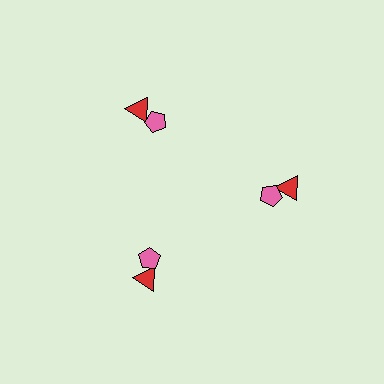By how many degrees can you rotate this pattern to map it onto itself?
The pattern maps onto itself every 120 degrees of rotation.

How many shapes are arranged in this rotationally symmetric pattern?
There are 6 shapes, arranged in 3 groups of 2.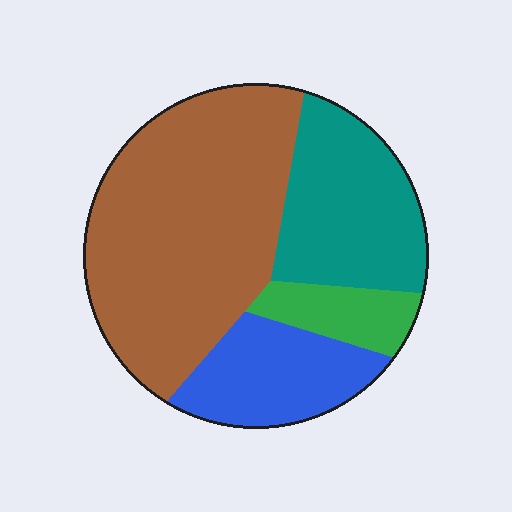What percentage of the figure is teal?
Teal takes up about one quarter (1/4) of the figure.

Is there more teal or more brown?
Brown.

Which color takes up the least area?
Green, at roughly 10%.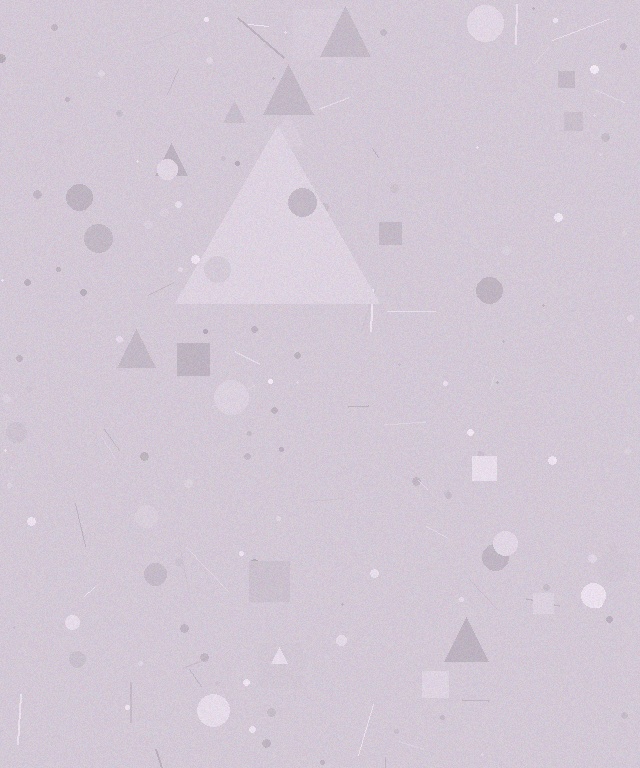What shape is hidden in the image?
A triangle is hidden in the image.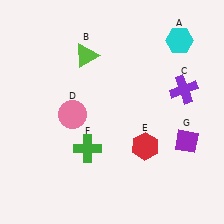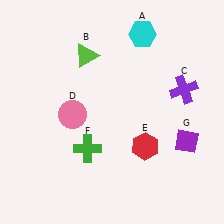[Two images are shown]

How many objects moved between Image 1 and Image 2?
1 object moved between the two images.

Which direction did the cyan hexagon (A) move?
The cyan hexagon (A) moved left.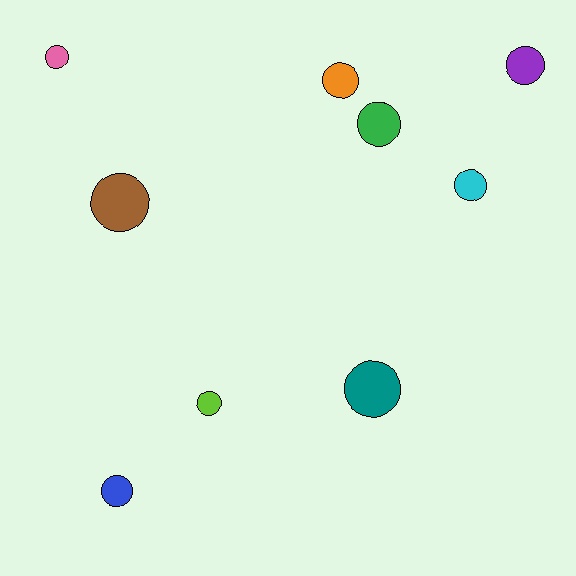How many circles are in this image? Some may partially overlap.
There are 9 circles.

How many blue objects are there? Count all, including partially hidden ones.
There is 1 blue object.